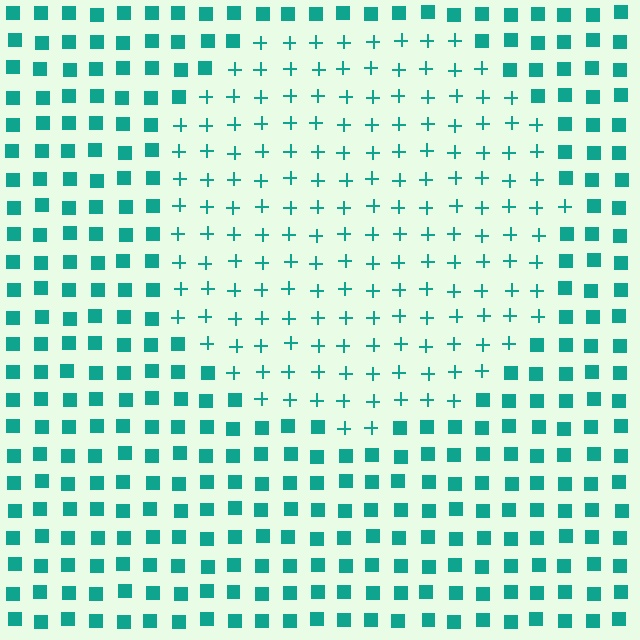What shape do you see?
I see a circle.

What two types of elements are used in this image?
The image uses plus signs inside the circle region and squares outside it.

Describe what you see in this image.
The image is filled with small teal elements arranged in a uniform grid. A circle-shaped region contains plus signs, while the surrounding area contains squares. The boundary is defined purely by the change in element shape.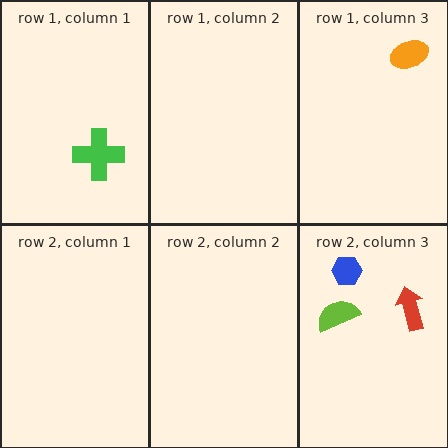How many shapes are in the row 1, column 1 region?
1.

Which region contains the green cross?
The row 1, column 1 region.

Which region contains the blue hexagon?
The row 2, column 3 region.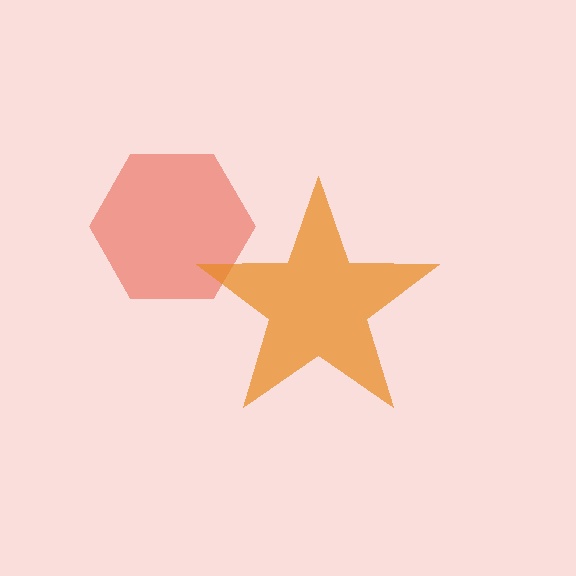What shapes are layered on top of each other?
The layered shapes are: a red hexagon, an orange star.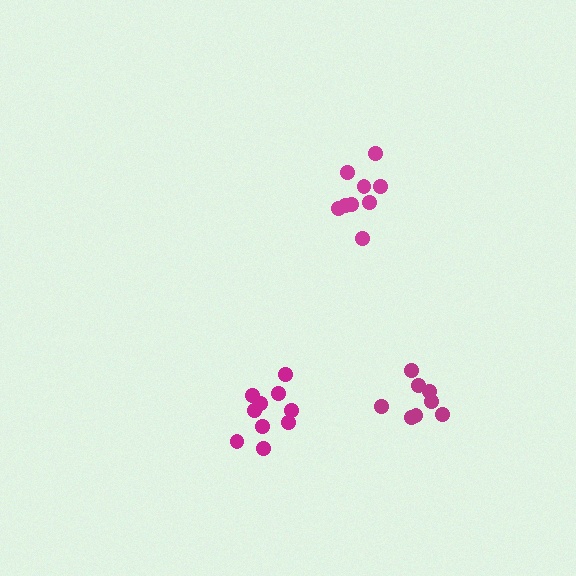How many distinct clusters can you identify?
There are 3 distinct clusters.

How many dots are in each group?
Group 1: 9 dots, Group 2: 10 dots, Group 3: 8 dots (27 total).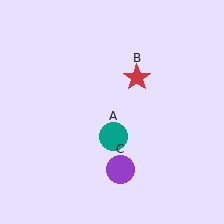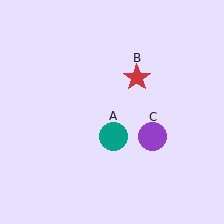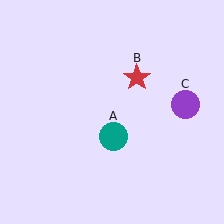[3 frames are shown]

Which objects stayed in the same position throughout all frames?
Teal circle (object A) and red star (object B) remained stationary.